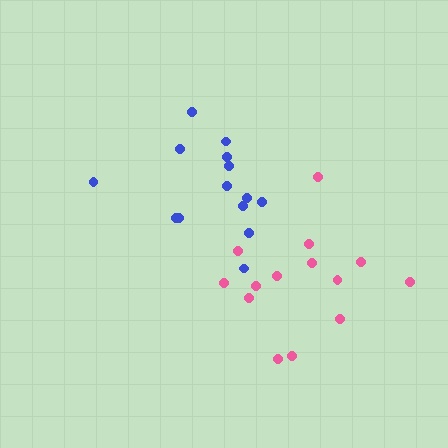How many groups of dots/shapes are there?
There are 2 groups.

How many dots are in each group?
Group 1: 14 dots, Group 2: 14 dots (28 total).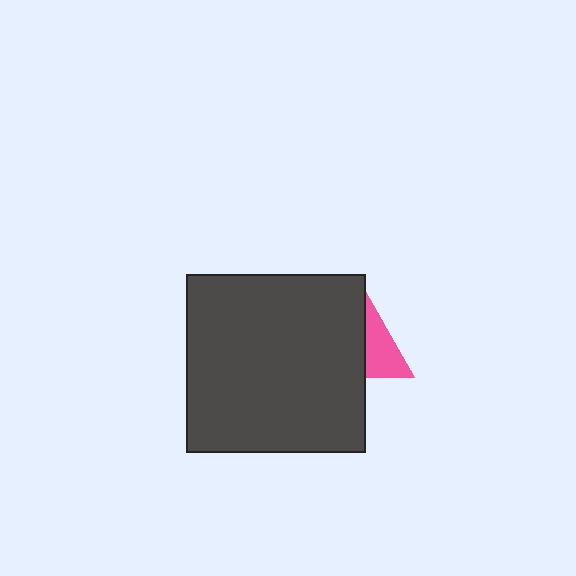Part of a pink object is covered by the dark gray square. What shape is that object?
It is a triangle.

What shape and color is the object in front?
The object in front is a dark gray square.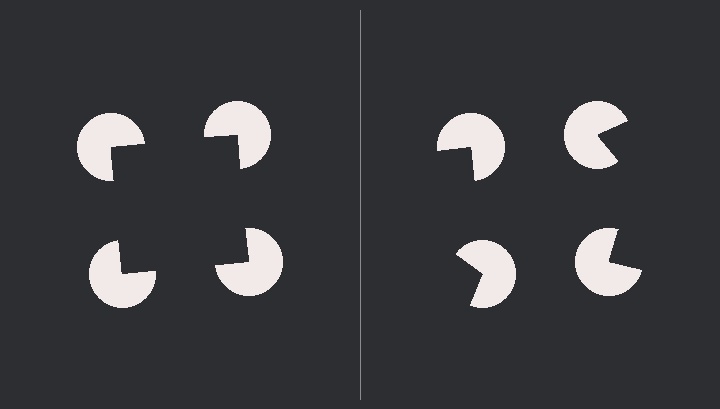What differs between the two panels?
The pac-man discs are positioned identically on both sides; only the wedge orientations differ. On the left they align to a square; on the right they are misaligned.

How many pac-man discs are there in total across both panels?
8 — 4 on each side.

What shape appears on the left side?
An illusory square.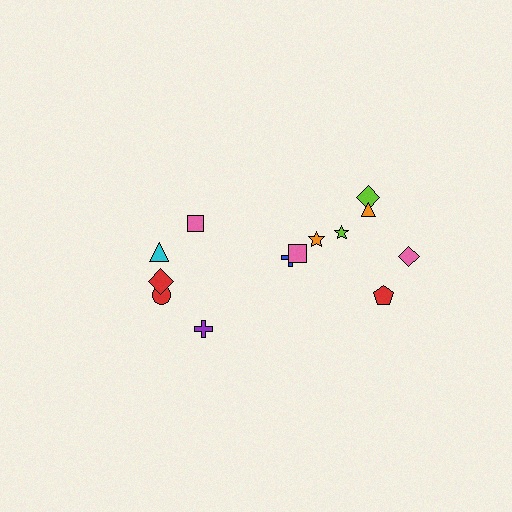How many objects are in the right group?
There are 8 objects.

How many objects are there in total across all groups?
There are 13 objects.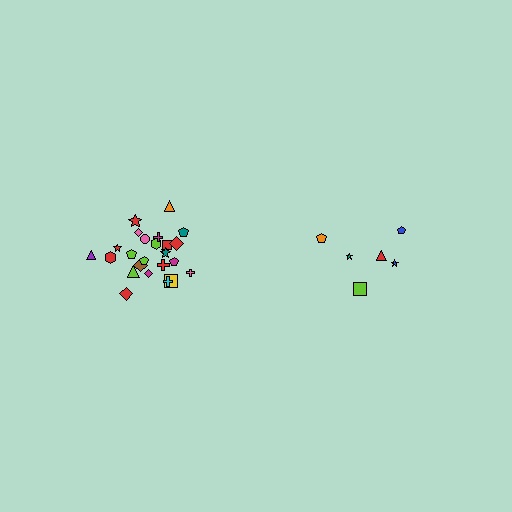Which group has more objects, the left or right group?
The left group.